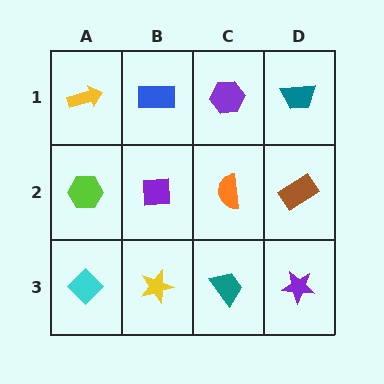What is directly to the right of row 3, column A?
A yellow star.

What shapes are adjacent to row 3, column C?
An orange semicircle (row 2, column C), a yellow star (row 3, column B), a purple star (row 3, column D).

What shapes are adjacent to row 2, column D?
A teal trapezoid (row 1, column D), a purple star (row 3, column D), an orange semicircle (row 2, column C).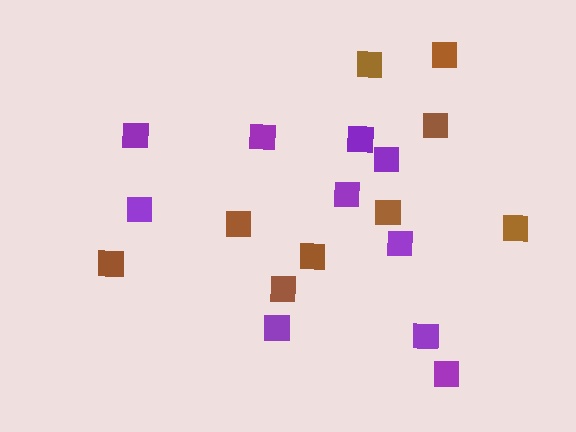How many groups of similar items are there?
There are 2 groups: one group of brown squares (9) and one group of purple squares (10).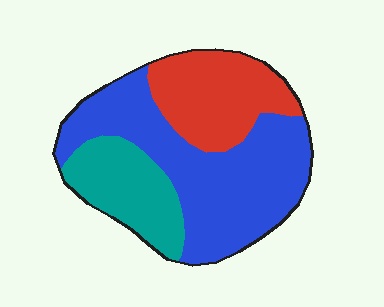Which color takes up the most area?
Blue, at roughly 50%.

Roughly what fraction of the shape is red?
Red takes up about one quarter (1/4) of the shape.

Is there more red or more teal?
Red.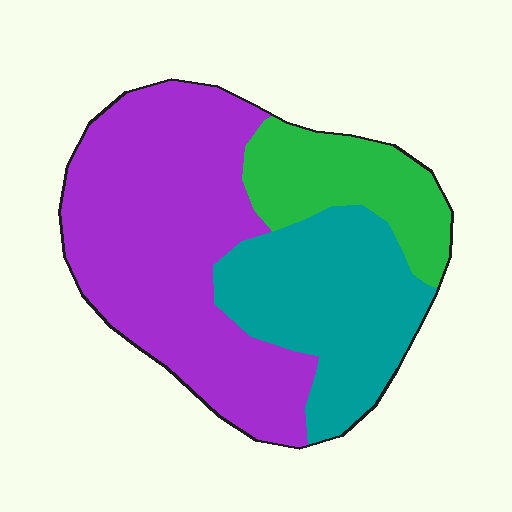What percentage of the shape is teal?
Teal covers around 30% of the shape.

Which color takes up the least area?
Green, at roughly 20%.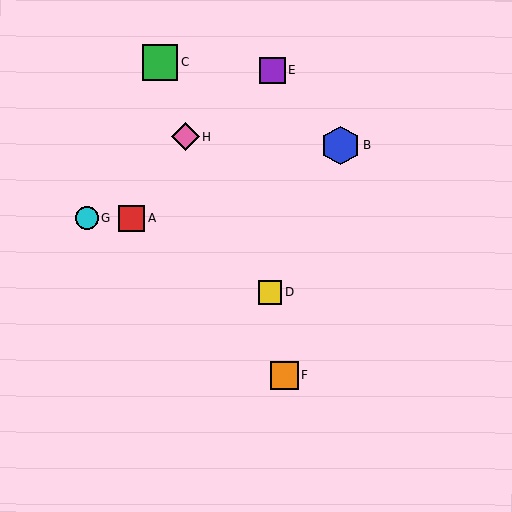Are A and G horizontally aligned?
Yes, both are at y≈218.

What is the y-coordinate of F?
Object F is at y≈375.